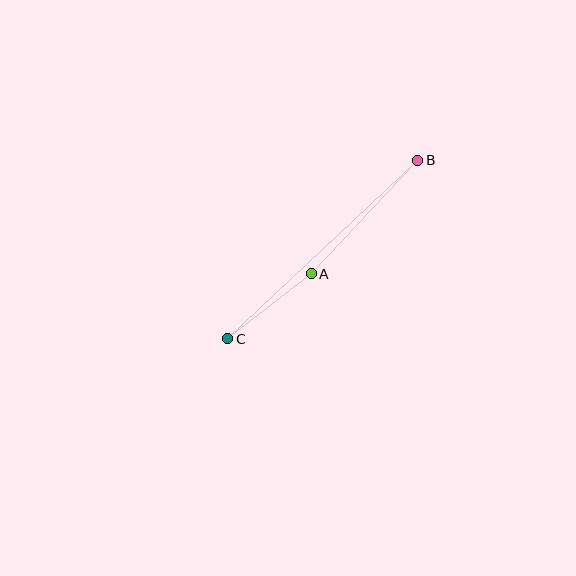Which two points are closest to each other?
Points A and C are closest to each other.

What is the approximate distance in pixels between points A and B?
The distance between A and B is approximately 156 pixels.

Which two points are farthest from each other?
Points B and C are farthest from each other.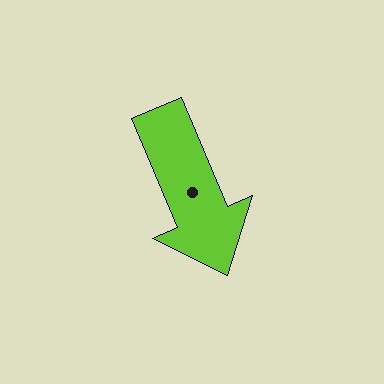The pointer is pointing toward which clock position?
Roughly 5 o'clock.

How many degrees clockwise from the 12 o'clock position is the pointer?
Approximately 157 degrees.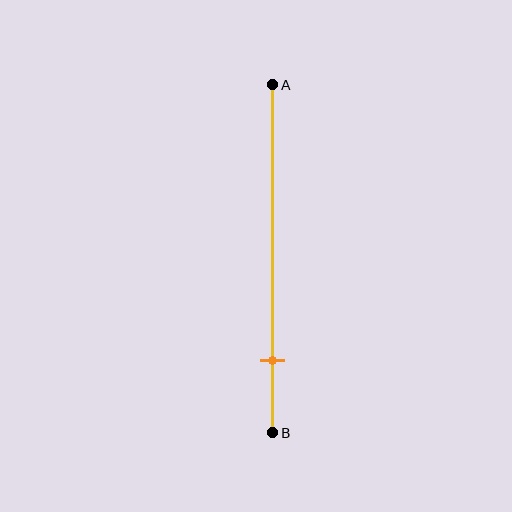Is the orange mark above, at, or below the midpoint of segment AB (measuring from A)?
The orange mark is below the midpoint of segment AB.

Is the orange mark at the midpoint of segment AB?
No, the mark is at about 80% from A, not at the 50% midpoint.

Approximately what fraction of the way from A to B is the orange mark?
The orange mark is approximately 80% of the way from A to B.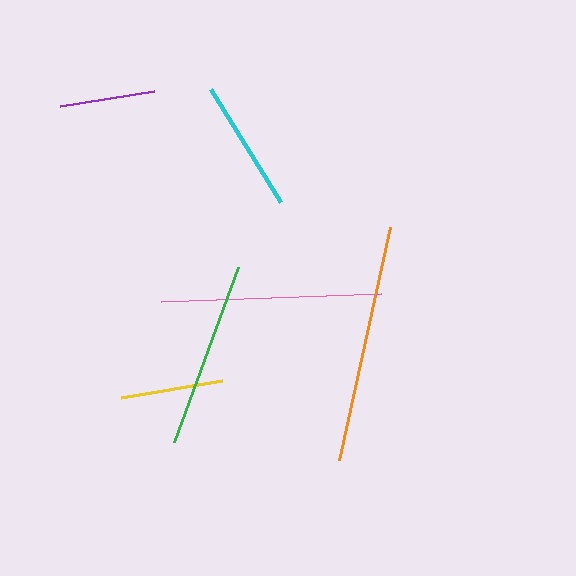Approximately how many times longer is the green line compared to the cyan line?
The green line is approximately 1.4 times the length of the cyan line.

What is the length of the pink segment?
The pink segment is approximately 220 pixels long.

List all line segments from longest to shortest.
From longest to shortest: orange, pink, green, cyan, yellow, purple.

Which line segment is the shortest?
The purple line is the shortest at approximately 95 pixels.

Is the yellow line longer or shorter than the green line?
The green line is longer than the yellow line.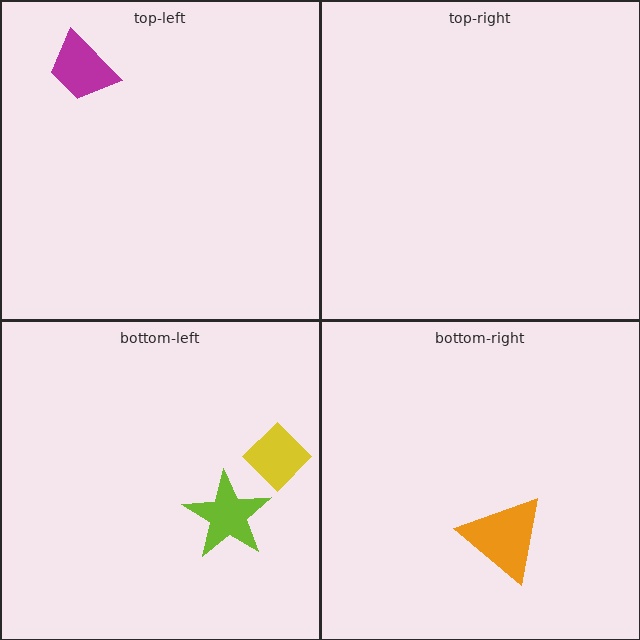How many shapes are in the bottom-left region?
2.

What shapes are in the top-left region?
The magenta trapezoid.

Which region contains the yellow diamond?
The bottom-left region.